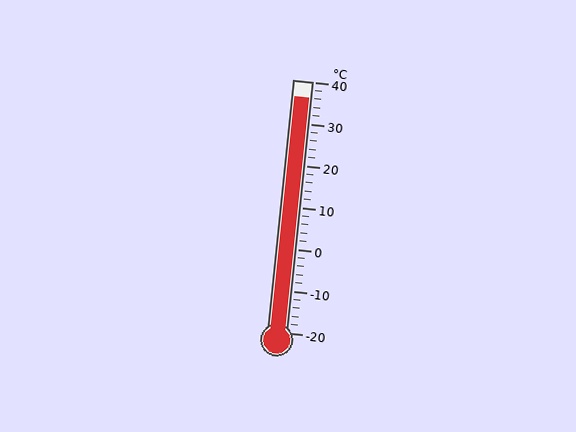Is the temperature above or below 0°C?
The temperature is above 0°C.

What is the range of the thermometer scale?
The thermometer scale ranges from -20°C to 40°C.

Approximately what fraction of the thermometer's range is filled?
The thermometer is filled to approximately 95% of its range.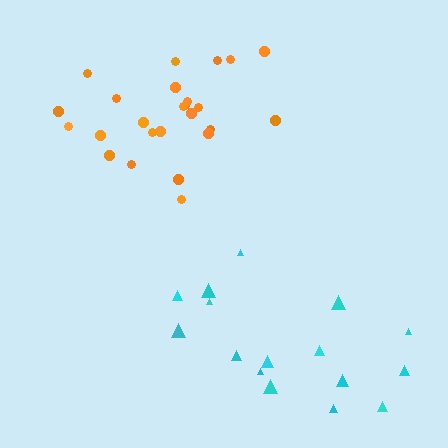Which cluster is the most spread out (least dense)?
Cyan.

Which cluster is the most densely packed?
Orange.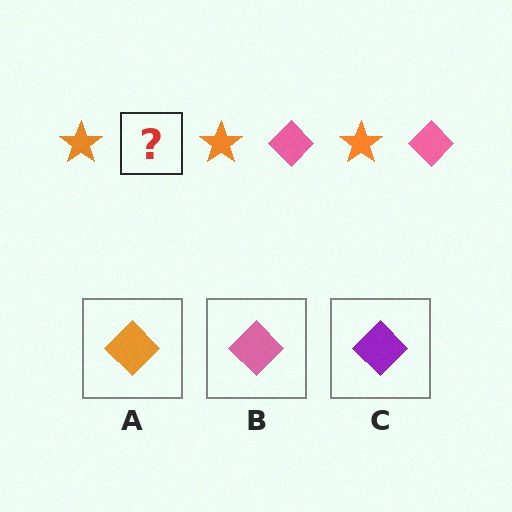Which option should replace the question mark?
Option B.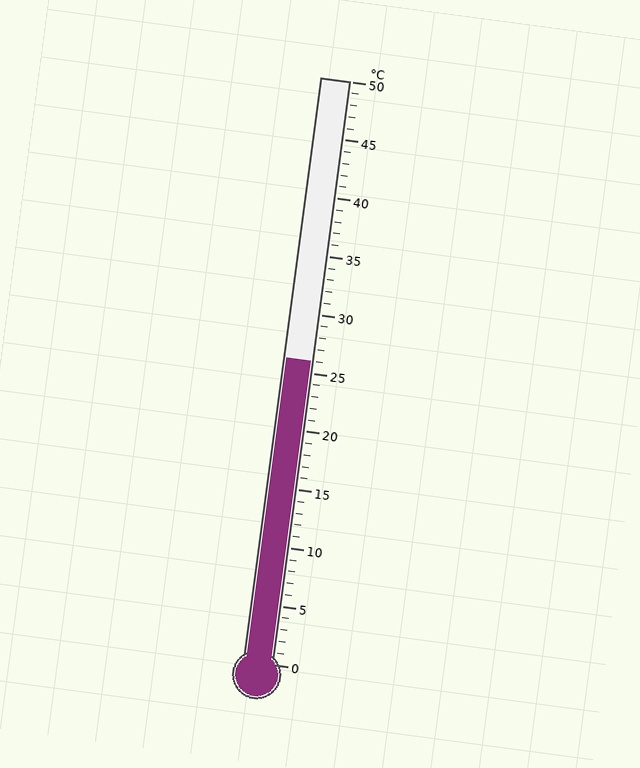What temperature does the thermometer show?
The thermometer shows approximately 26°C.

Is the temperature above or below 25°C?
The temperature is above 25°C.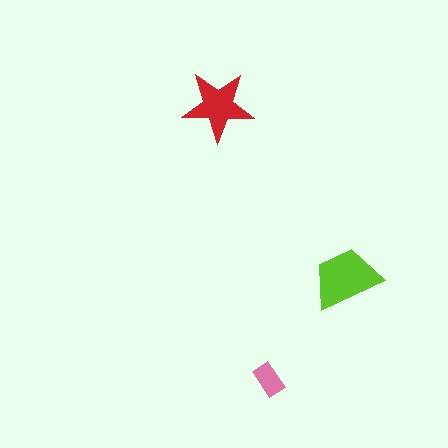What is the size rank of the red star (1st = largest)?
2nd.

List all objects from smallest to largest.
The pink rectangle, the red star, the lime trapezoid.